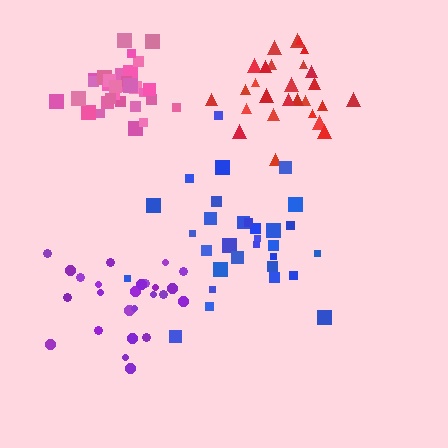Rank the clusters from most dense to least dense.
pink, red, purple, blue.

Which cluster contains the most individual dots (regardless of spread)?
Blue (32).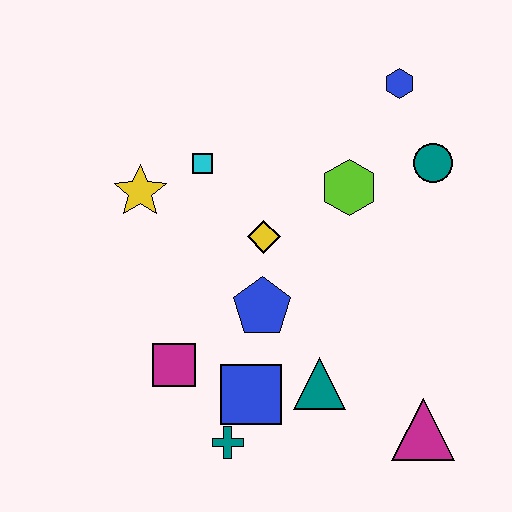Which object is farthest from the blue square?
The blue hexagon is farthest from the blue square.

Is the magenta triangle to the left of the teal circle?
Yes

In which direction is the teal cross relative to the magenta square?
The teal cross is below the magenta square.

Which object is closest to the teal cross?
The blue square is closest to the teal cross.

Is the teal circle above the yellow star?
Yes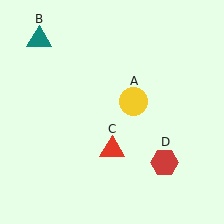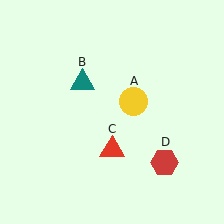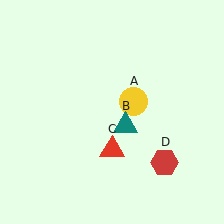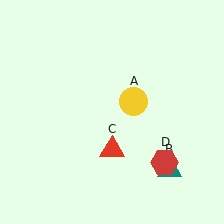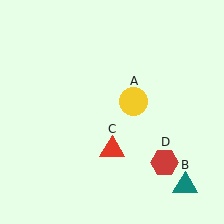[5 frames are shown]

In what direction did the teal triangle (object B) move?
The teal triangle (object B) moved down and to the right.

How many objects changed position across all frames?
1 object changed position: teal triangle (object B).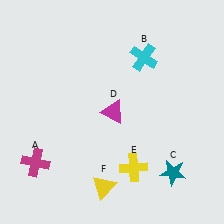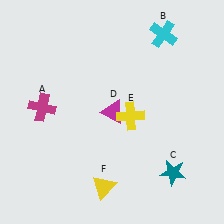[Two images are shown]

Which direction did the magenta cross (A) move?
The magenta cross (A) moved up.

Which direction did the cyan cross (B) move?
The cyan cross (B) moved up.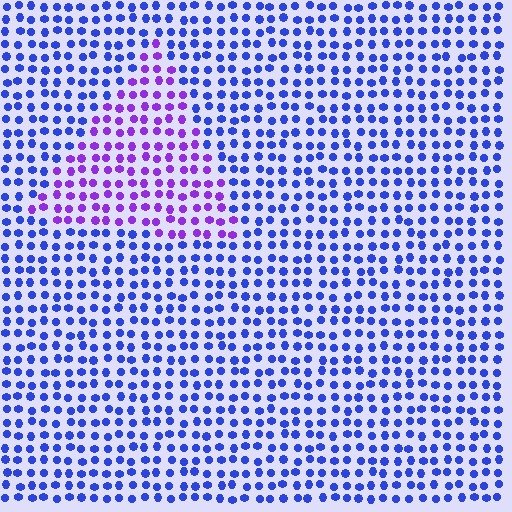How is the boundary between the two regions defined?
The boundary is defined purely by a slight shift in hue (about 44 degrees). Spacing, size, and orientation are identical on both sides.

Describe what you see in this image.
The image is filled with small blue elements in a uniform arrangement. A triangle-shaped region is visible where the elements are tinted to a slightly different hue, forming a subtle color boundary.